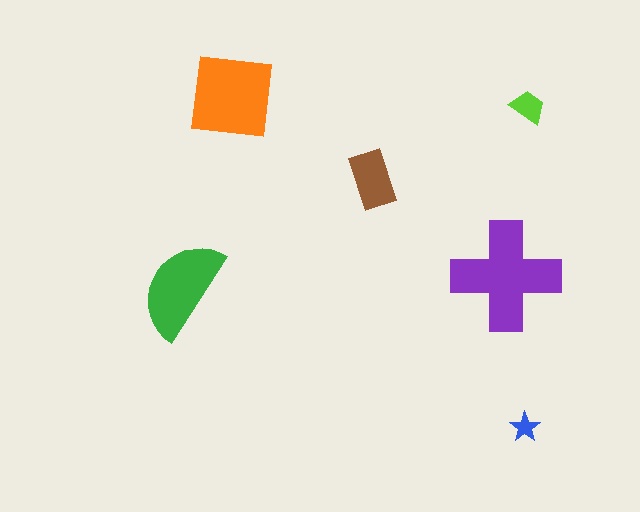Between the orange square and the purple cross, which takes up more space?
The purple cross.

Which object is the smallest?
The blue star.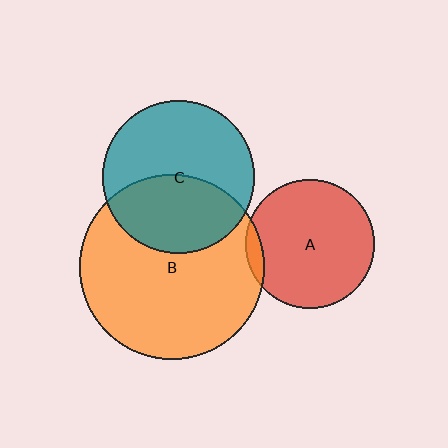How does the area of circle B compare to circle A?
Approximately 2.1 times.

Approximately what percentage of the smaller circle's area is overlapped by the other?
Approximately 5%.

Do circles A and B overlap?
Yes.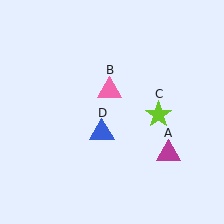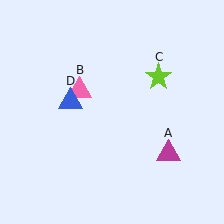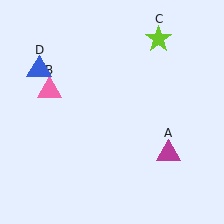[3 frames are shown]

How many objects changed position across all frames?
3 objects changed position: pink triangle (object B), lime star (object C), blue triangle (object D).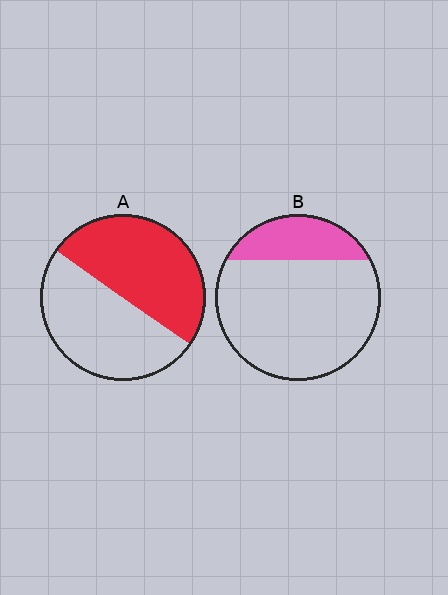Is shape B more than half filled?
No.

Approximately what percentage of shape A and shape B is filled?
A is approximately 50% and B is approximately 20%.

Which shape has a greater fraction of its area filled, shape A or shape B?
Shape A.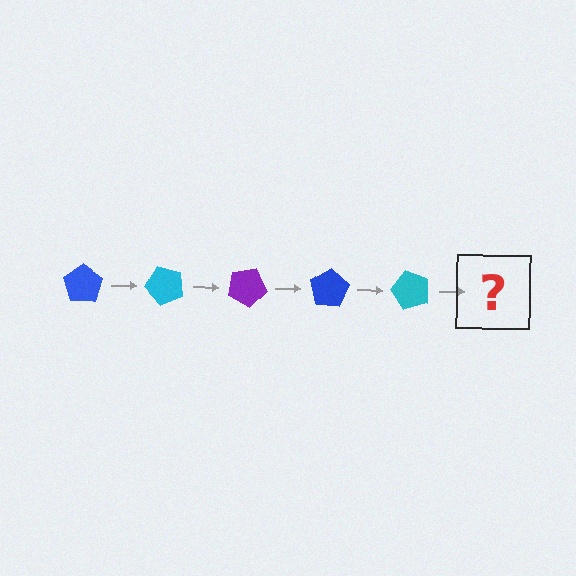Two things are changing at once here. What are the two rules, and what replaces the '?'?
The two rules are that it rotates 50 degrees each step and the color cycles through blue, cyan, and purple. The '?' should be a purple pentagon, rotated 250 degrees from the start.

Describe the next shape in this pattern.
It should be a purple pentagon, rotated 250 degrees from the start.